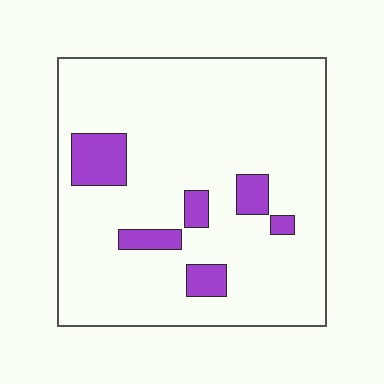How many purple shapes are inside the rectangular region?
6.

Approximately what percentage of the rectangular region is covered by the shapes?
Approximately 10%.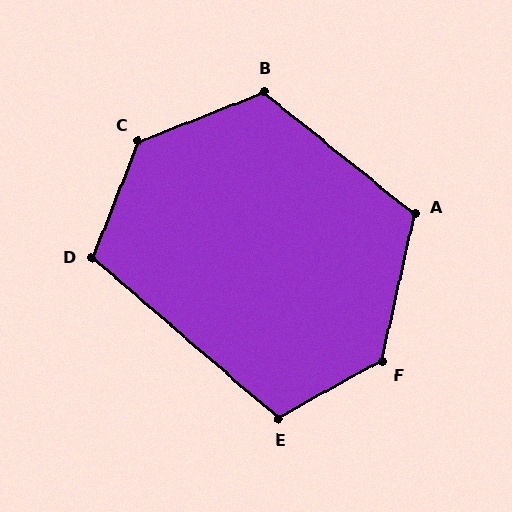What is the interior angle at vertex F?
Approximately 131 degrees (obtuse).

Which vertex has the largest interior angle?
C, at approximately 133 degrees.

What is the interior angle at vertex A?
Approximately 116 degrees (obtuse).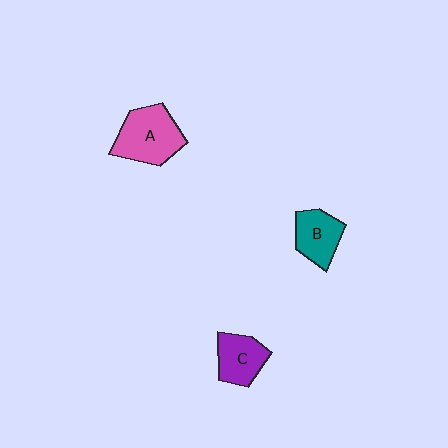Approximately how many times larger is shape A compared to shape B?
Approximately 1.5 times.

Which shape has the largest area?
Shape A (pink).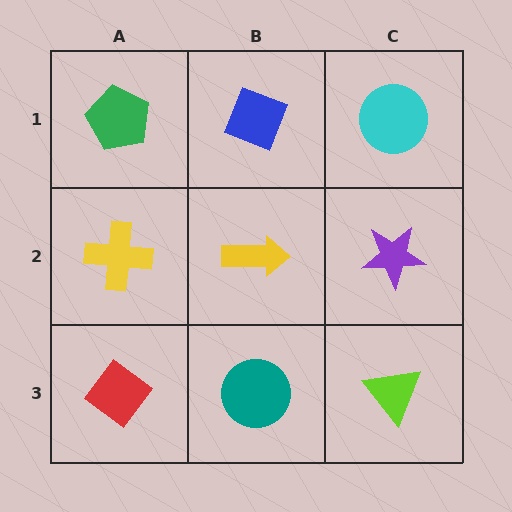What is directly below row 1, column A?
A yellow cross.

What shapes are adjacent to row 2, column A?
A green pentagon (row 1, column A), a red diamond (row 3, column A), a yellow arrow (row 2, column B).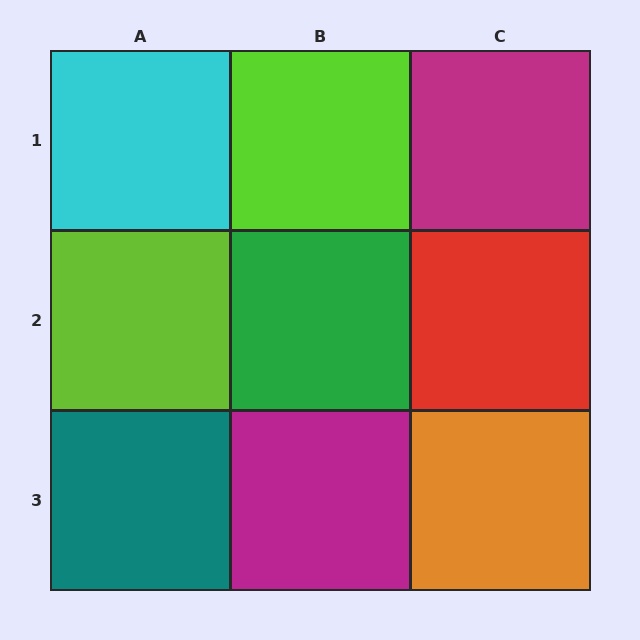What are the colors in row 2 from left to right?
Lime, green, red.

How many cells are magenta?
2 cells are magenta.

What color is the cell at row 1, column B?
Lime.